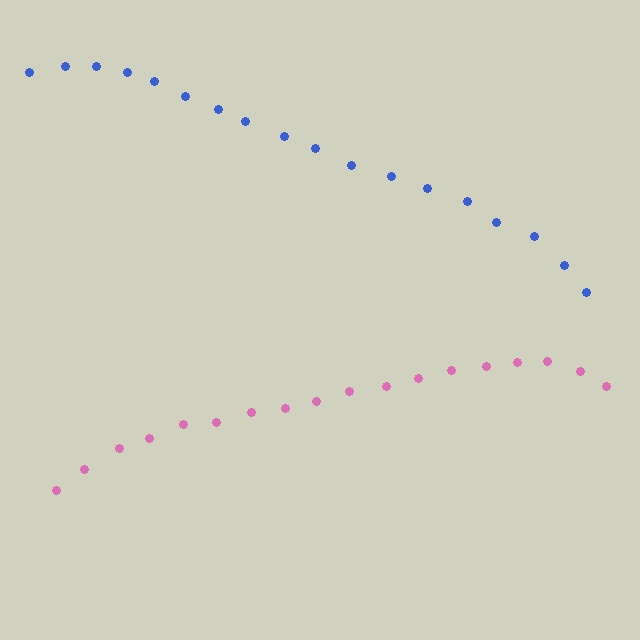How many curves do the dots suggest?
There are 2 distinct paths.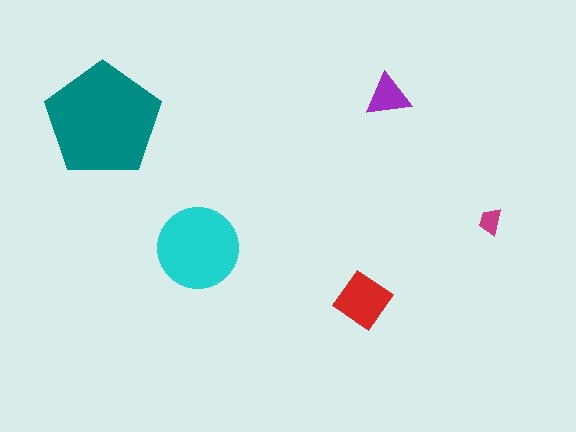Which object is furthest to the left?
The teal pentagon is leftmost.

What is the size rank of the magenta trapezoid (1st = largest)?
5th.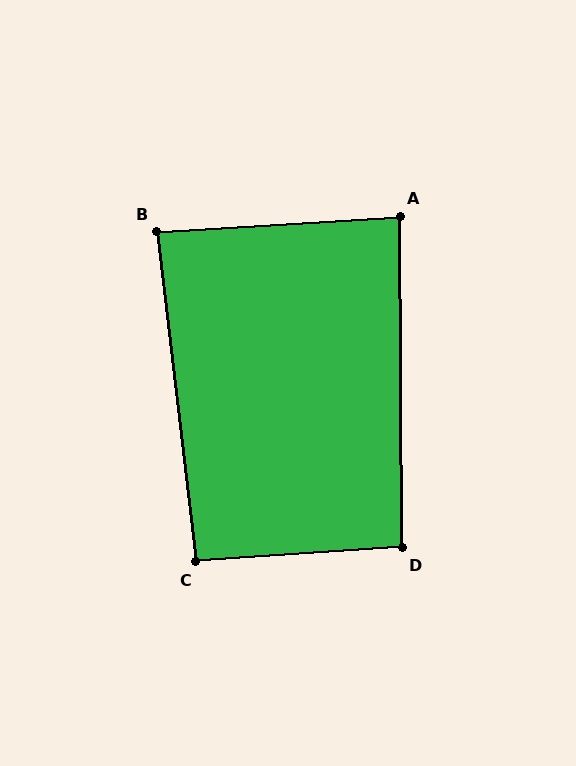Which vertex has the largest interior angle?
D, at approximately 93 degrees.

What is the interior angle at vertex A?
Approximately 87 degrees (approximately right).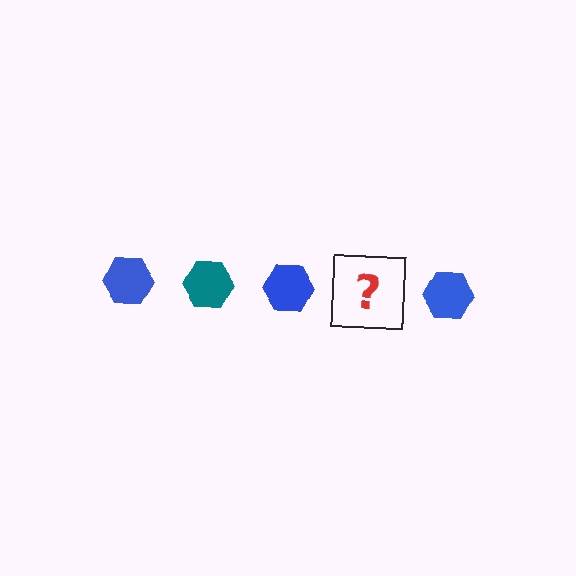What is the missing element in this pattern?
The missing element is a teal hexagon.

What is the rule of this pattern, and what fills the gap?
The rule is that the pattern cycles through blue, teal hexagons. The gap should be filled with a teal hexagon.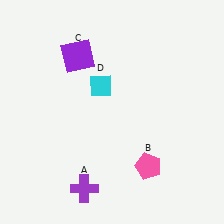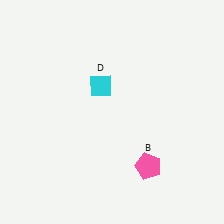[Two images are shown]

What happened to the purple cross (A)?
The purple cross (A) was removed in Image 2. It was in the bottom-left area of Image 1.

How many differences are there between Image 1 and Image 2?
There are 2 differences between the two images.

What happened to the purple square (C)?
The purple square (C) was removed in Image 2. It was in the top-left area of Image 1.